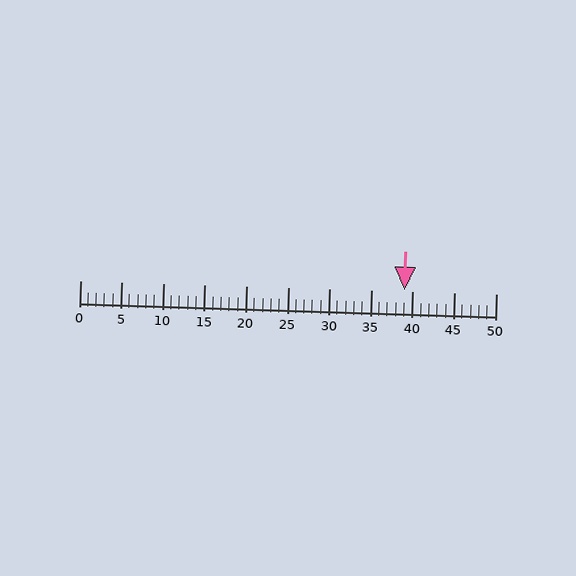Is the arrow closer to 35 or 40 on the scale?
The arrow is closer to 40.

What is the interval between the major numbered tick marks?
The major tick marks are spaced 5 units apart.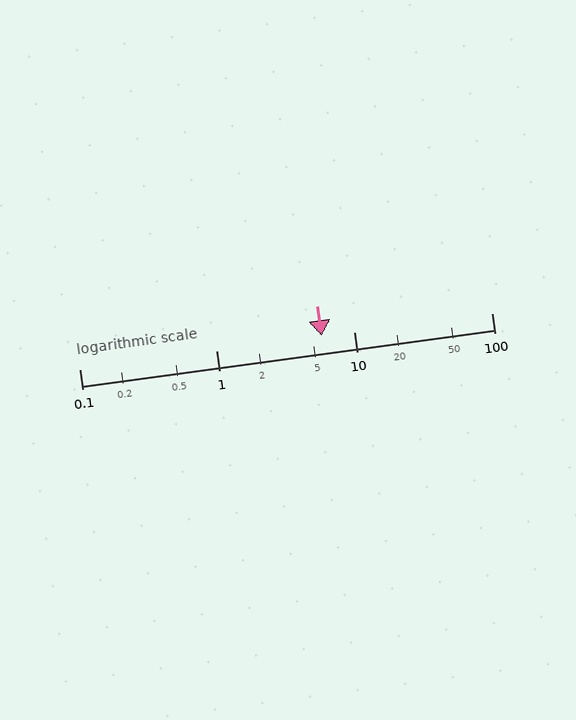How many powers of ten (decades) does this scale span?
The scale spans 3 decades, from 0.1 to 100.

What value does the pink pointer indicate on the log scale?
The pointer indicates approximately 5.8.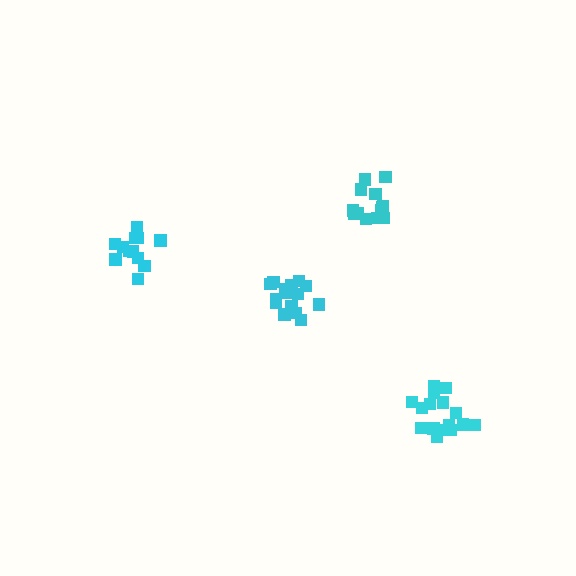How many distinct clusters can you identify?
There are 4 distinct clusters.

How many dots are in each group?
Group 1: 13 dots, Group 2: 15 dots, Group 3: 16 dots, Group 4: 12 dots (56 total).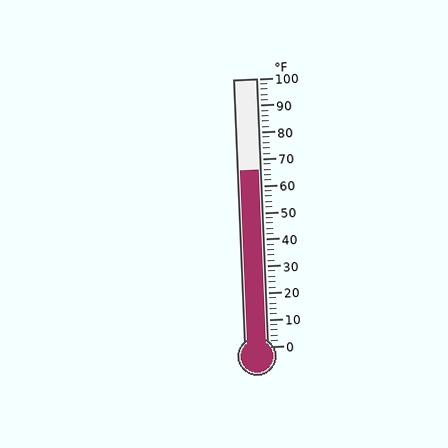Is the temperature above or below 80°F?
The temperature is below 80°F.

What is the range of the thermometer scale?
The thermometer scale ranges from 0°F to 100°F.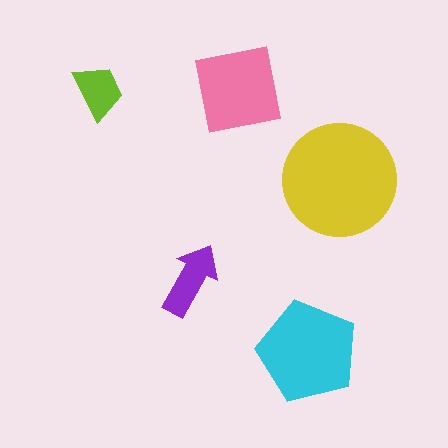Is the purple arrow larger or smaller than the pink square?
Smaller.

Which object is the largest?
The yellow circle.